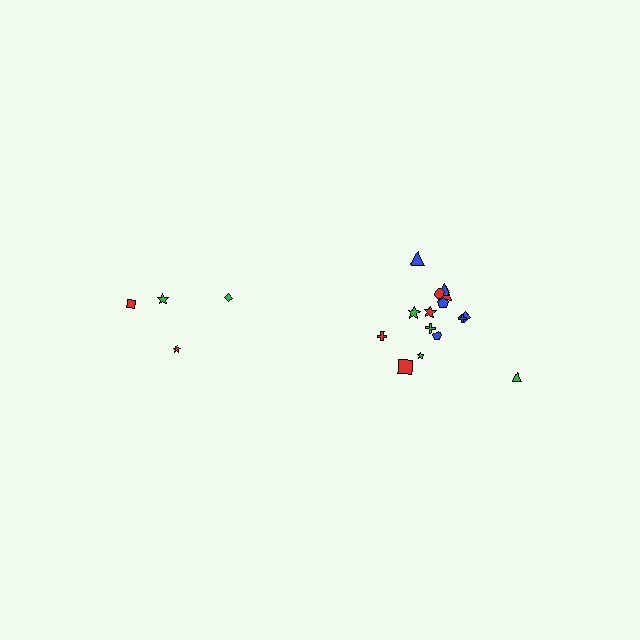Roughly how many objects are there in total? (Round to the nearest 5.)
Roughly 20 objects in total.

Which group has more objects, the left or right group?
The right group.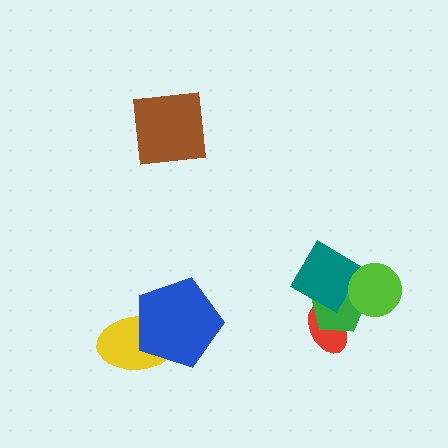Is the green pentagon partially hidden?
Yes, it is partially covered by another shape.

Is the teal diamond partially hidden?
Yes, it is partially covered by another shape.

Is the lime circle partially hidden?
No, no other shape covers it.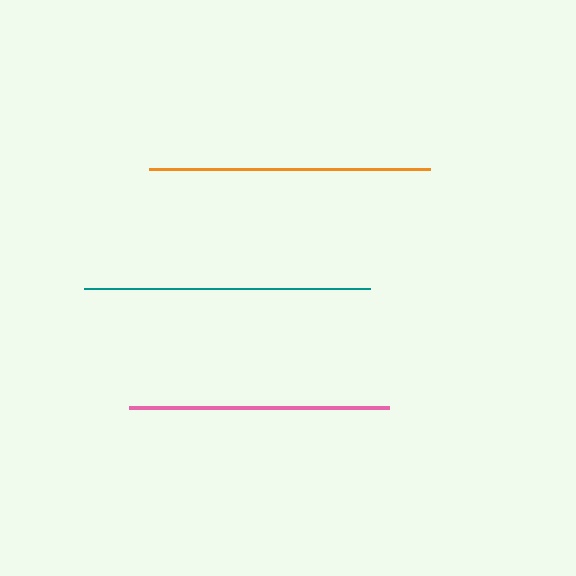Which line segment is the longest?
The teal line is the longest at approximately 285 pixels.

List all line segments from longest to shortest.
From longest to shortest: teal, orange, pink.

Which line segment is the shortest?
The pink line is the shortest at approximately 260 pixels.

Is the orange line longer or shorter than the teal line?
The teal line is longer than the orange line.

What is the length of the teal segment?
The teal segment is approximately 285 pixels long.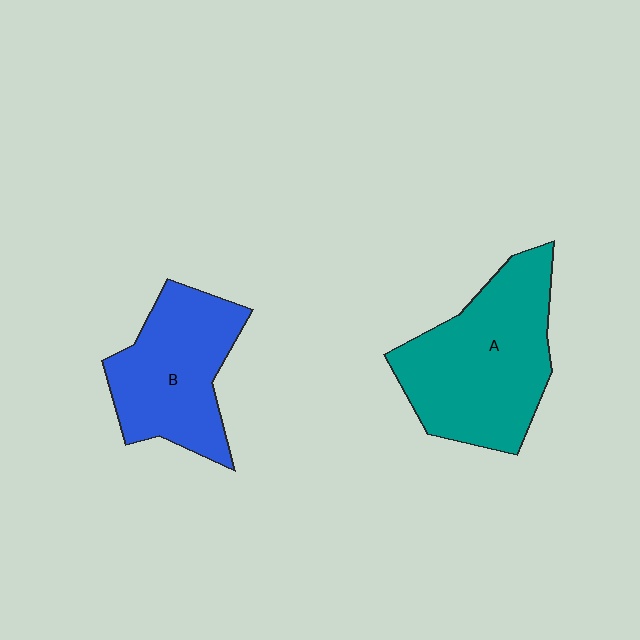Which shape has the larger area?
Shape A (teal).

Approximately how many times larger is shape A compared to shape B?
Approximately 1.3 times.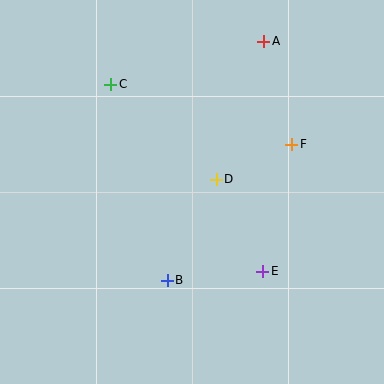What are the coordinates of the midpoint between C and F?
The midpoint between C and F is at (201, 114).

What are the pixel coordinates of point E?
Point E is at (263, 272).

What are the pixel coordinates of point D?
Point D is at (216, 179).